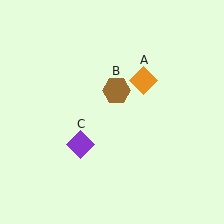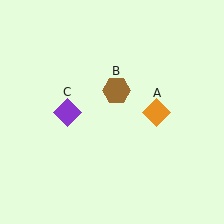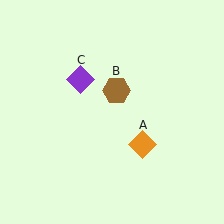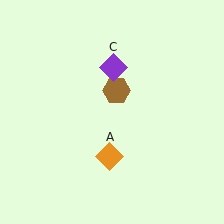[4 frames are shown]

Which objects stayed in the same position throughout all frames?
Brown hexagon (object B) remained stationary.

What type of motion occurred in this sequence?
The orange diamond (object A), purple diamond (object C) rotated clockwise around the center of the scene.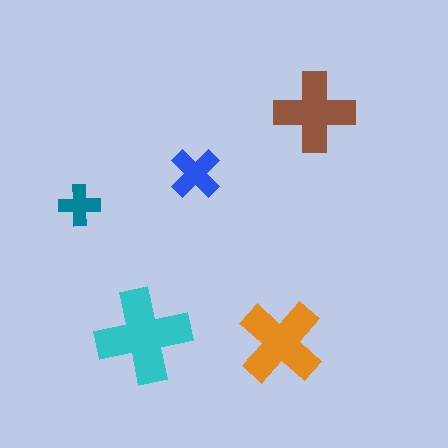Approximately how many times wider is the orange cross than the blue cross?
About 1.5 times wider.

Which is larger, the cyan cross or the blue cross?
The cyan one.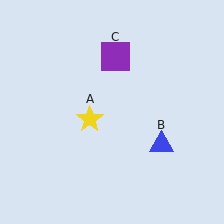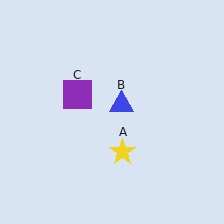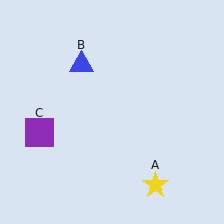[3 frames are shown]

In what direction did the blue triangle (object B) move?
The blue triangle (object B) moved up and to the left.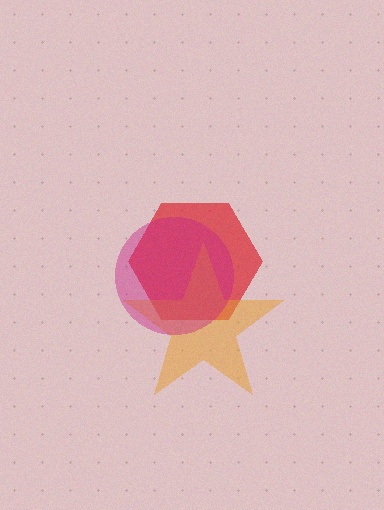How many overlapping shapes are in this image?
There are 3 overlapping shapes in the image.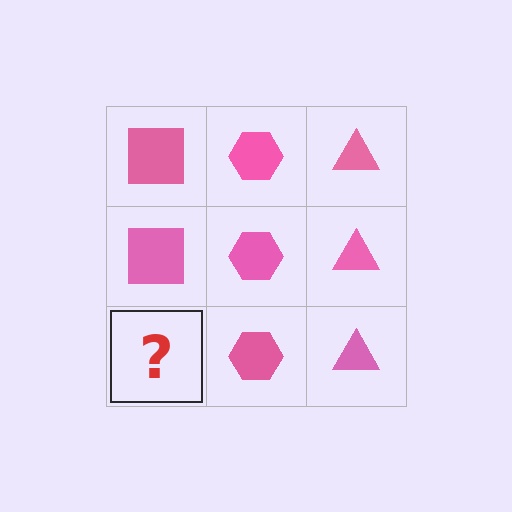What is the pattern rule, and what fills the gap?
The rule is that each column has a consistent shape. The gap should be filled with a pink square.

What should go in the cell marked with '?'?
The missing cell should contain a pink square.